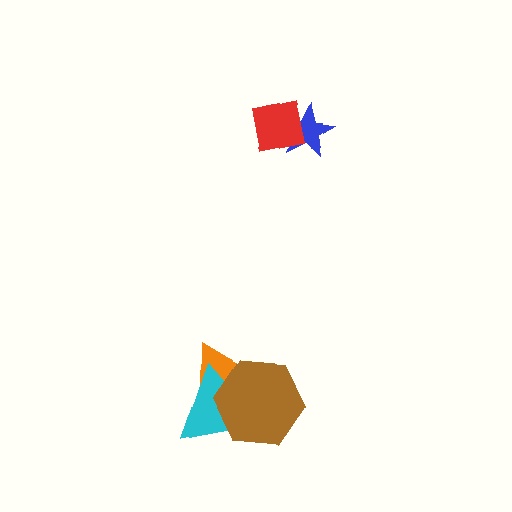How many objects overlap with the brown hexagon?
2 objects overlap with the brown hexagon.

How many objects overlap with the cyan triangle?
2 objects overlap with the cyan triangle.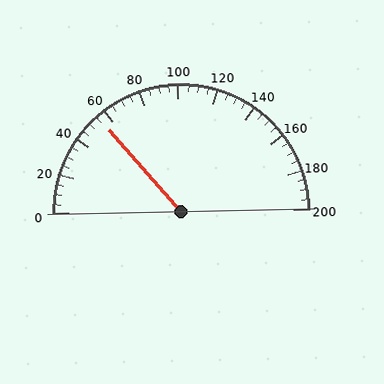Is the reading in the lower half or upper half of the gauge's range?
The reading is in the lower half of the range (0 to 200).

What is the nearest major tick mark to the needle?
The nearest major tick mark is 60.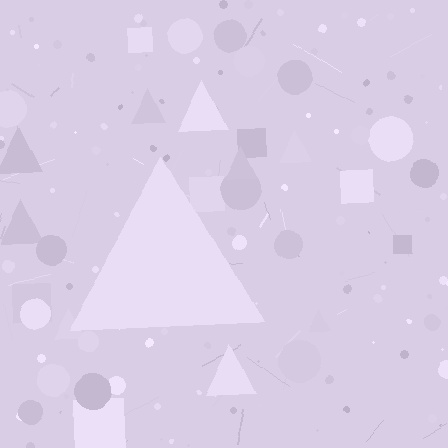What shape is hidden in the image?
A triangle is hidden in the image.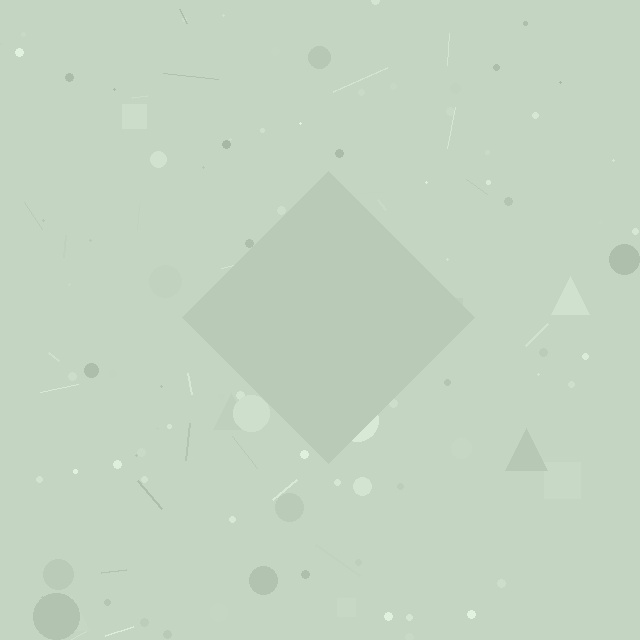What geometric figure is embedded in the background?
A diamond is embedded in the background.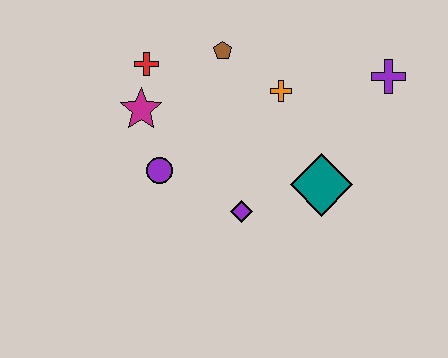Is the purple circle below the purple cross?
Yes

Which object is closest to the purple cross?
The orange cross is closest to the purple cross.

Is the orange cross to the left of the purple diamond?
No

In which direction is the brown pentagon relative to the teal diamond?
The brown pentagon is above the teal diamond.